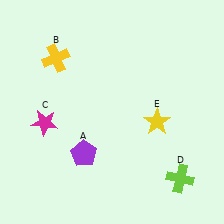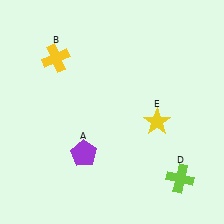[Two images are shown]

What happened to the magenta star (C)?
The magenta star (C) was removed in Image 2. It was in the bottom-left area of Image 1.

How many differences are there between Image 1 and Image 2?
There is 1 difference between the two images.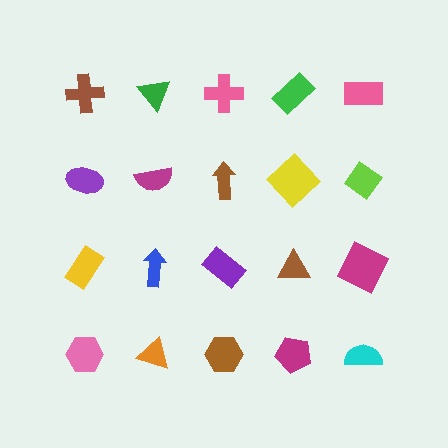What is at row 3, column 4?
A brown triangle.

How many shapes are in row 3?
5 shapes.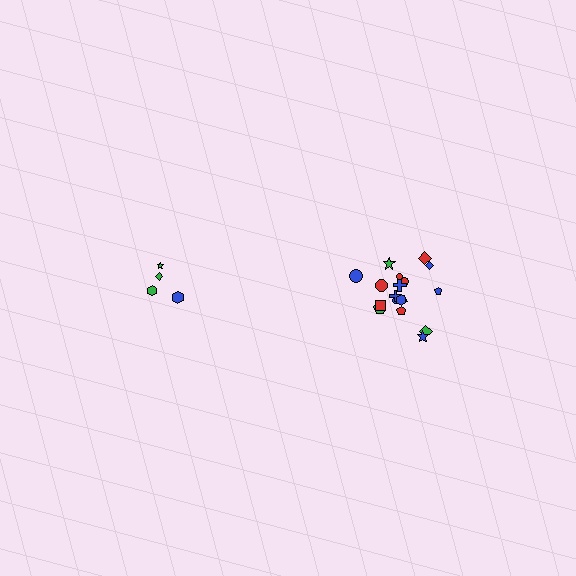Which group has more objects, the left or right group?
The right group.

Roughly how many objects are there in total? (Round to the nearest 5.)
Roughly 20 objects in total.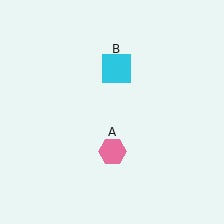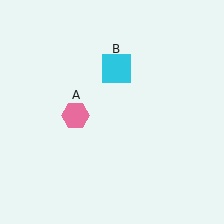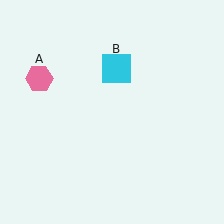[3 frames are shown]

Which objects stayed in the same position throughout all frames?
Cyan square (object B) remained stationary.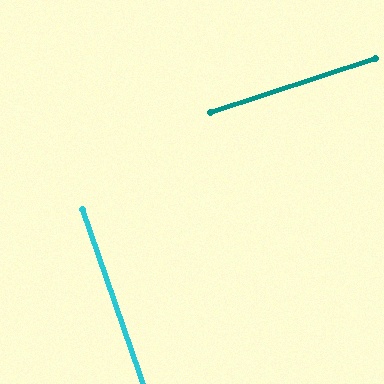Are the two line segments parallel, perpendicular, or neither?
Perpendicular — they meet at approximately 89°.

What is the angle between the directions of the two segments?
Approximately 89 degrees.